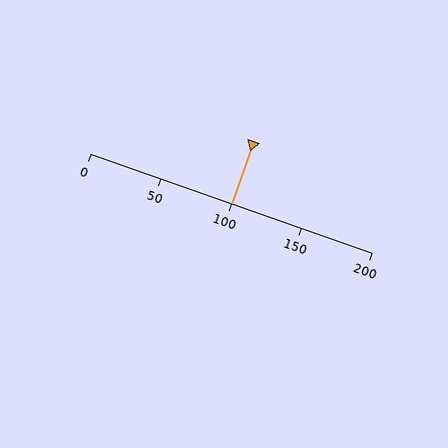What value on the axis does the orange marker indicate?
The marker indicates approximately 100.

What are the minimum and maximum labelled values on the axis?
The axis runs from 0 to 200.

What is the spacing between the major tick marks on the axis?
The major ticks are spaced 50 apart.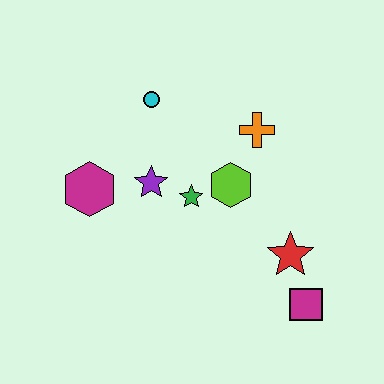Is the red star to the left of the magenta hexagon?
No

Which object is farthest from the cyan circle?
The magenta square is farthest from the cyan circle.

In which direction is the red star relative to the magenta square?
The red star is above the magenta square.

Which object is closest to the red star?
The magenta square is closest to the red star.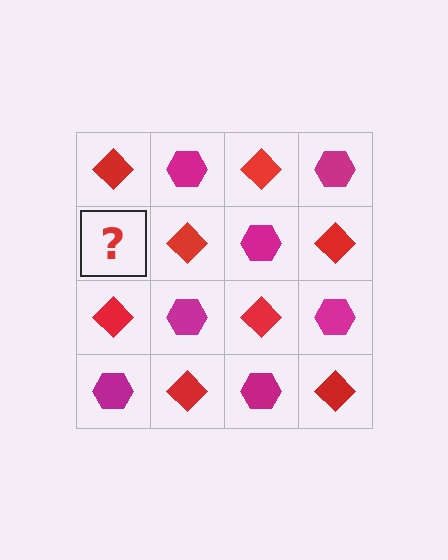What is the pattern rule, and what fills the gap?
The rule is that it alternates red diamond and magenta hexagon in a checkerboard pattern. The gap should be filled with a magenta hexagon.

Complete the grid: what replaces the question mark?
The question mark should be replaced with a magenta hexagon.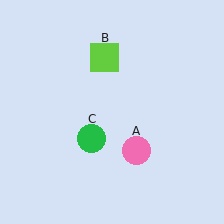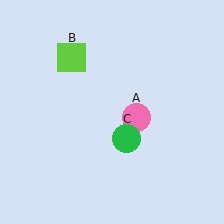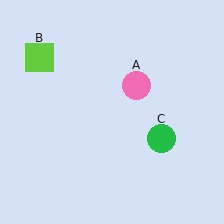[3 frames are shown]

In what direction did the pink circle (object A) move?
The pink circle (object A) moved up.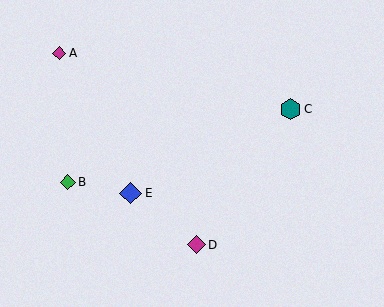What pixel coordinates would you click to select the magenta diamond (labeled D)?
Click at (196, 245) to select the magenta diamond D.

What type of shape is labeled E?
Shape E is a blue diamond.